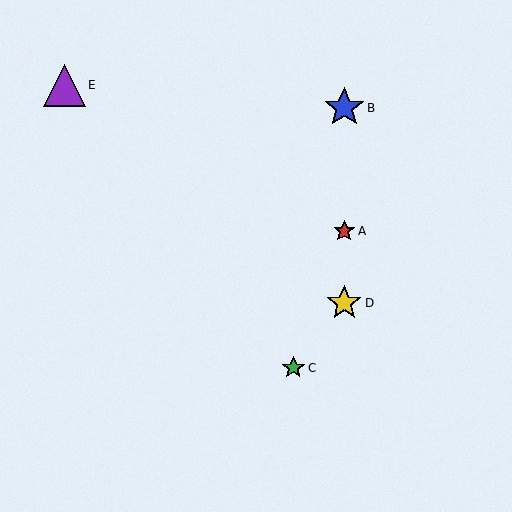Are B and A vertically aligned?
Yes, both are at x≈344.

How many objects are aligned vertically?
3 objects (A, B, D) are aligned vertically.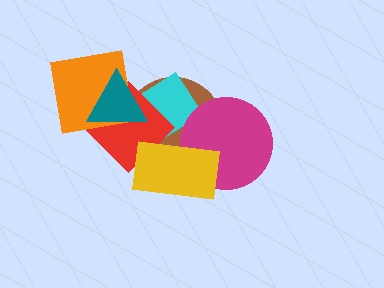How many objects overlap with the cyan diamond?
5 objects overlap with the cyan diamond.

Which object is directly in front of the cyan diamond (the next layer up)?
The red diamond is directly in front of the cyan diamond.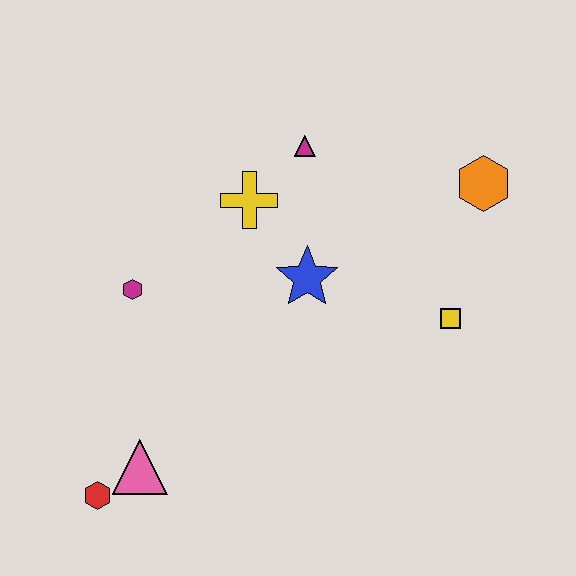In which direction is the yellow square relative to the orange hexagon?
The yellow square is below the orange hexagon.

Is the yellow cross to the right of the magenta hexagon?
Yes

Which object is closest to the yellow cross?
The magenta triangle is closest to the yellow cross.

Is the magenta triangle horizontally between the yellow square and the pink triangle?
Yes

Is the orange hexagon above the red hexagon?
Yes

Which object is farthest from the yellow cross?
The red hexagon is farthest from the yellow cross.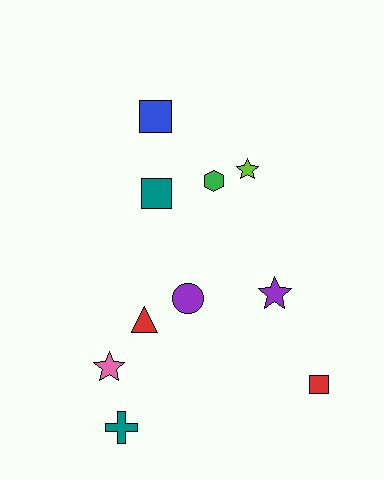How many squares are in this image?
There are 3 squares.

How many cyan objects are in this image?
There are no cyan objects.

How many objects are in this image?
There are 10 objects.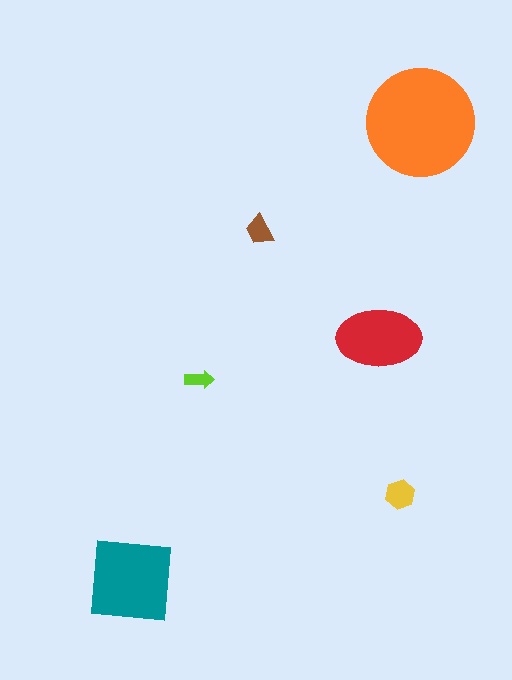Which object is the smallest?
The lime arrow.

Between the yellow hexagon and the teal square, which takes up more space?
The teal square.